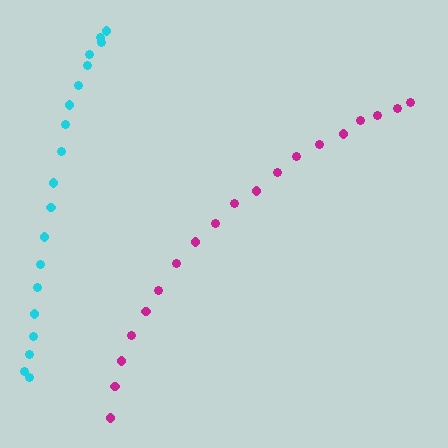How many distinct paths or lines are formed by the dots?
There are 2 distinct paths.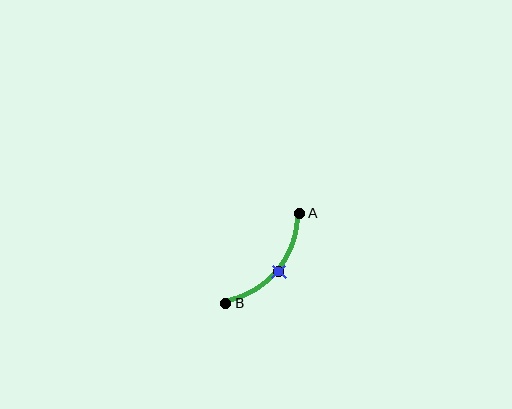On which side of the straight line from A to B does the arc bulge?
The arc bulges below and to the right of the straight line connecting A and B.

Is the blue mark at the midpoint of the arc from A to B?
Yes. The blue mark lies on the arc at equal arc-length from both A and B — it is the arc midpoint.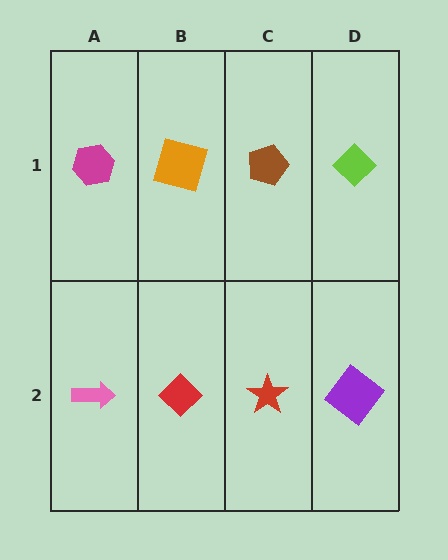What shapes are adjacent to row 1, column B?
A red diamond (row 2, column B), a magenta hexagon (row 1, column A), a brown pentagon (row 1, column C).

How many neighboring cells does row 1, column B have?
3.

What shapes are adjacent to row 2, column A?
A magenta hexagon (row 1, column A), a red diamond (row 2, column B).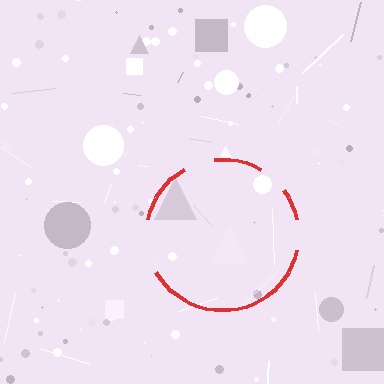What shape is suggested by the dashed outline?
The dashed outline suggests a circle.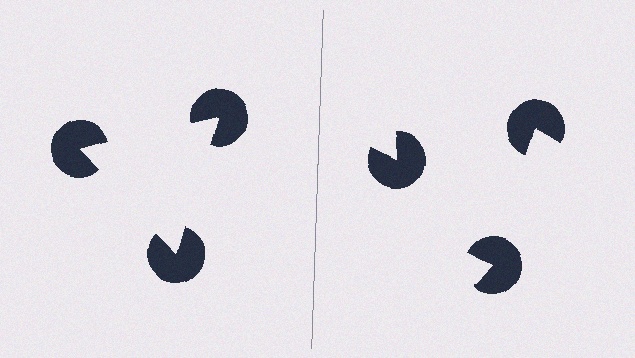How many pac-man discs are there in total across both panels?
6 — 3 on each side.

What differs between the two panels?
The pac-man discs are positioned identically on both sides; only the wedge orientations differ. On the left they align to a triangle; on the right they are misaligned.